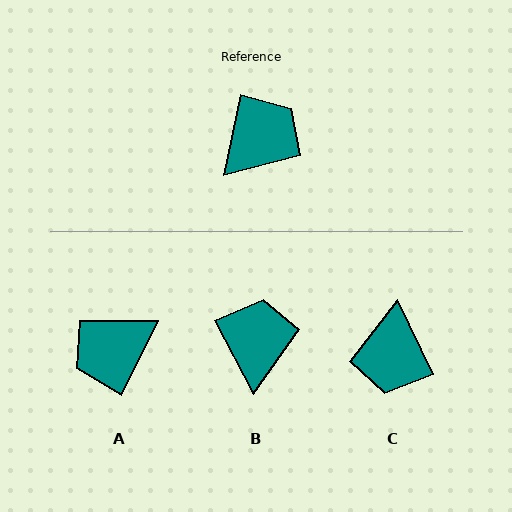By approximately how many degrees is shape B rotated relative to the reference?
Approximately 39 degrees counter-clockwise.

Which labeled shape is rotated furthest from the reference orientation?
A, about 165 degrees away.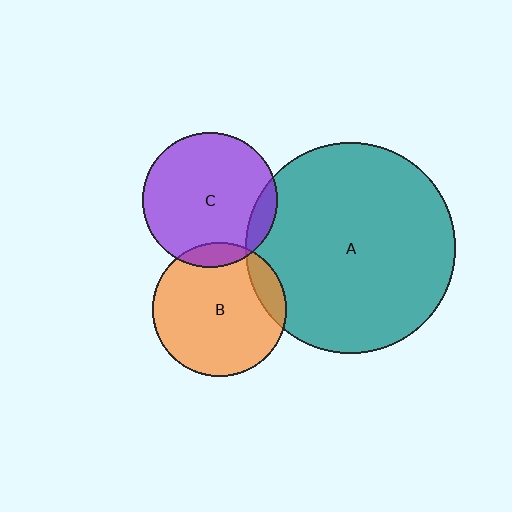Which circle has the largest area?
Circle A (teal).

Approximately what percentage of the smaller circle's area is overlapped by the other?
Approximately 10%.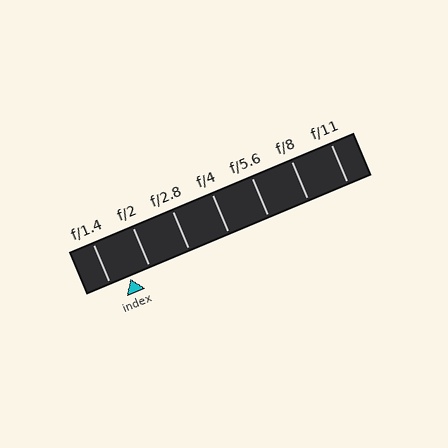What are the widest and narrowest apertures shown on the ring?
The widest aperture shown is f/1.4 and the narrowest is f/11.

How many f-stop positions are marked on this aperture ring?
There are 7 f-stop positions marked.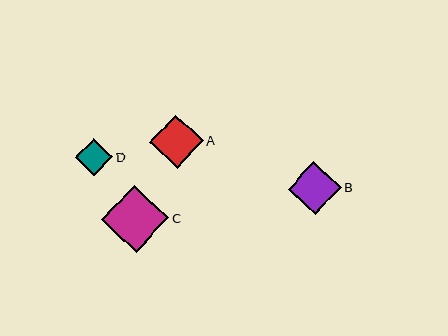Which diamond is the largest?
Diamond C is the largest with a size of approximately 67 pixels.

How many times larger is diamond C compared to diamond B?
Diamond C is approximately 1.3 times the size of diamond B.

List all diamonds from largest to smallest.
From largest to smallest: C, A, B, D.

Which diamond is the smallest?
Diamond D is the smallest with a size of approximately 37 pixels.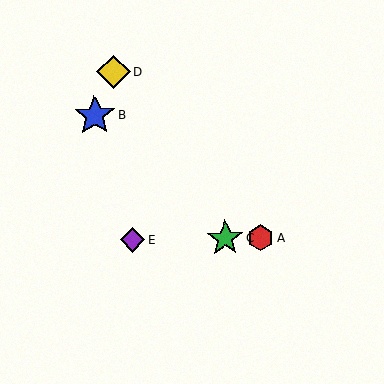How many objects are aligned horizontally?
3 objects (A, C, E) are aligned horizontally.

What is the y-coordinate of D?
Object D is at y≈72.